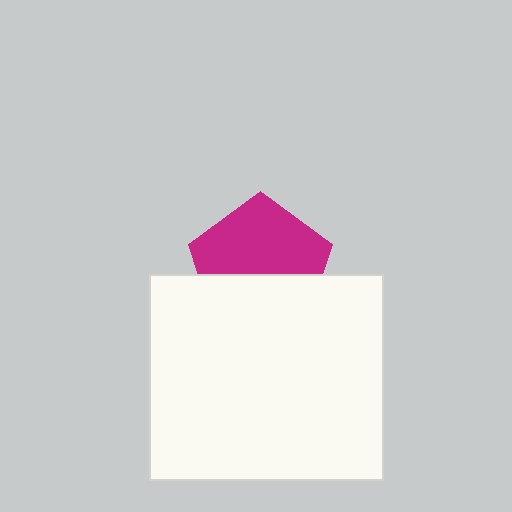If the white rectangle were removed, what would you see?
You would see the complete magenta pentagon.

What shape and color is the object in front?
The object in front is a white rectangle.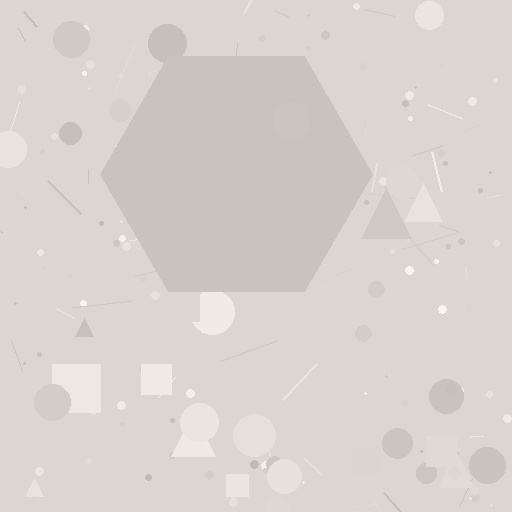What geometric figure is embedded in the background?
A hexagon is embedded in the background.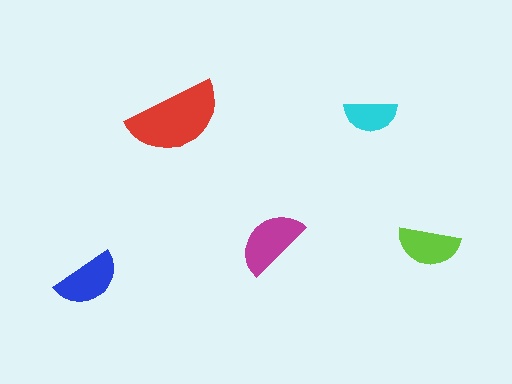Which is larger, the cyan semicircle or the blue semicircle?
The blue one.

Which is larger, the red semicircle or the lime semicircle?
The red one.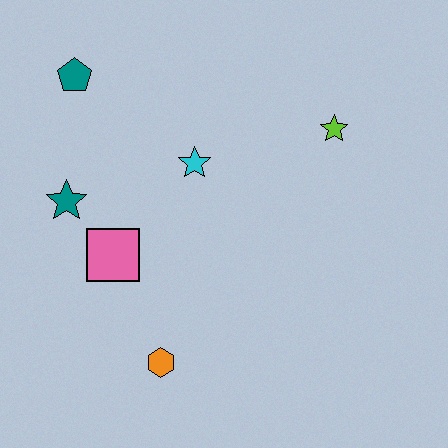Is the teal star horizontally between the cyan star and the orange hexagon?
No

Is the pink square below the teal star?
Yes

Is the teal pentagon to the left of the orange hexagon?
Yes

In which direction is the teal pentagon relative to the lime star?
The teal pentagon is to the left of the lime star.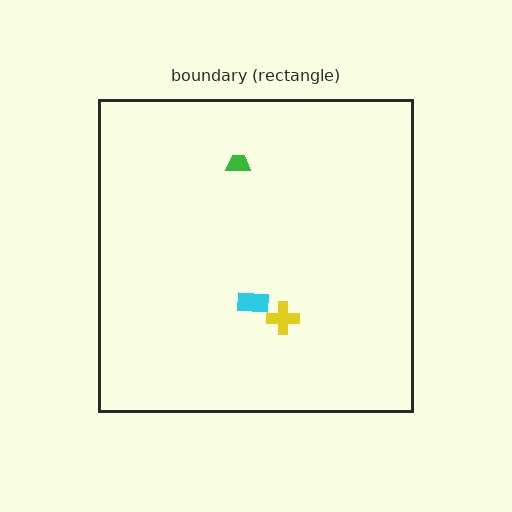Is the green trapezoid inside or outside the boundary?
Inside.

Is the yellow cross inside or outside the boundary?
Inside.